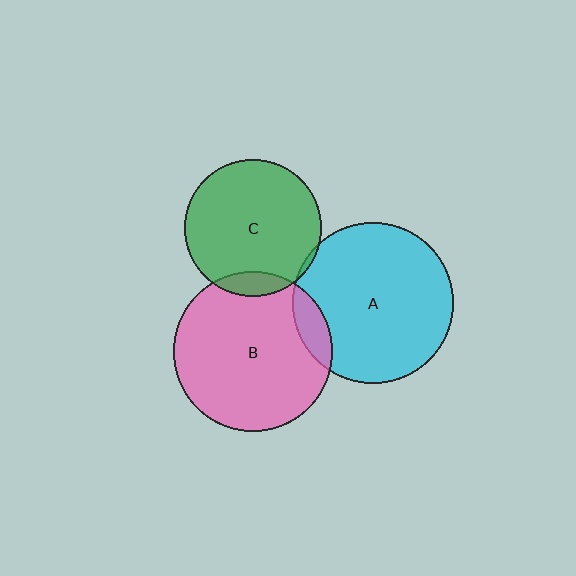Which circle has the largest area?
Circle A (cyan).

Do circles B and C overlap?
Yes.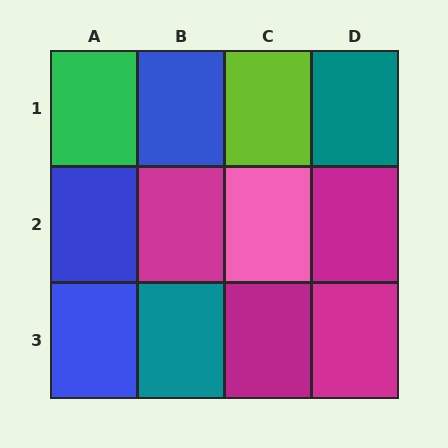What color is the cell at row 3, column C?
Magenta.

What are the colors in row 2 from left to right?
Blue, magenta, pink, magenta.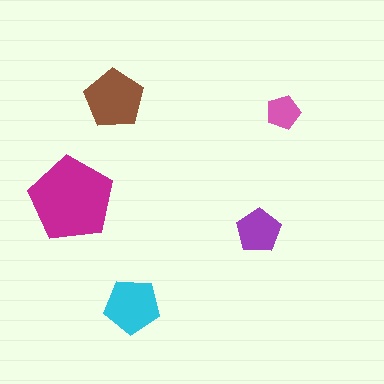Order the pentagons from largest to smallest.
the magenta one, the brown one, the cyan one, the purple one, the pink one.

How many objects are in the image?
There are 5 objects in the image.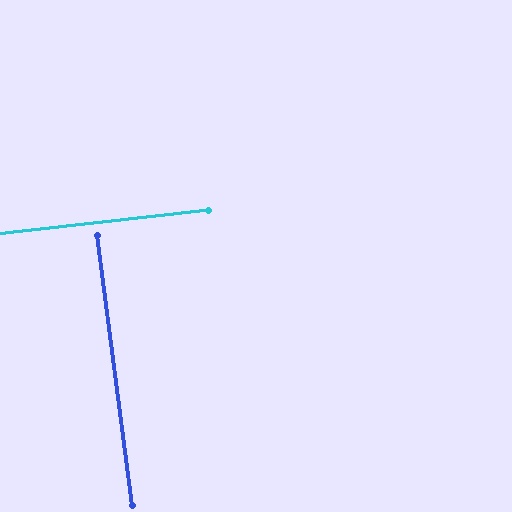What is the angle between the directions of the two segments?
Approximately 89 degrees.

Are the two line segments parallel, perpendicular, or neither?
Perpendicular — they meet at approximately 89°.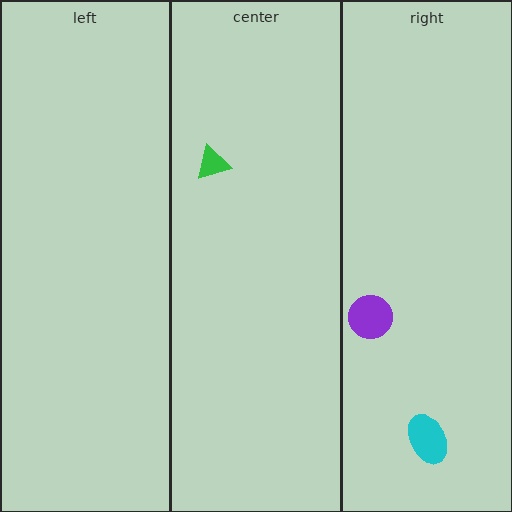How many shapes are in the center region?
1.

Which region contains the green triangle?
The center region.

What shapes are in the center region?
The green triangle.